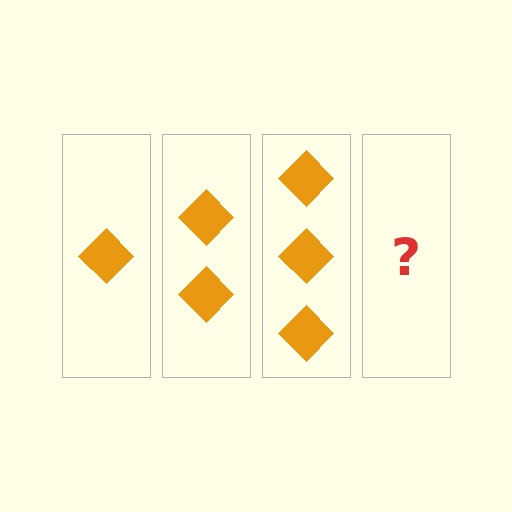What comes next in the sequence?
The next element should be 4 diamonds.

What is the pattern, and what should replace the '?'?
The pattern is that each step adds one more diamond. The '?' should be 4 diamonds.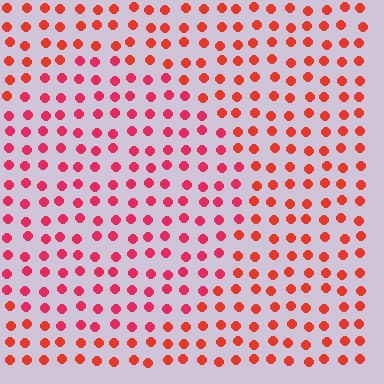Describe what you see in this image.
The image is filled with small red elements in a uniform arrangement. A circle-shaped region is visible where the elements are tinted to a slightly different hue, forming a subtle color boundary.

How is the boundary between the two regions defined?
The boundary is defined purely by a slight shift in hue (about 22 degrees). Spacing, size, and orientation are identical on both sides.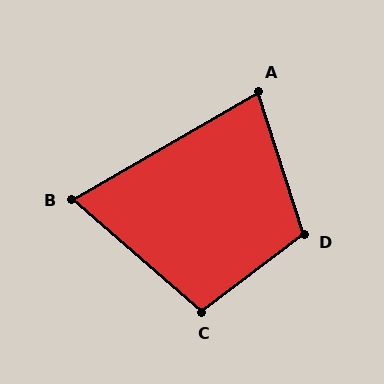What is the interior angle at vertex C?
Approximately 102 degrees (obtuse).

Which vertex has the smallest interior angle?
B, at approximately 71 degrees.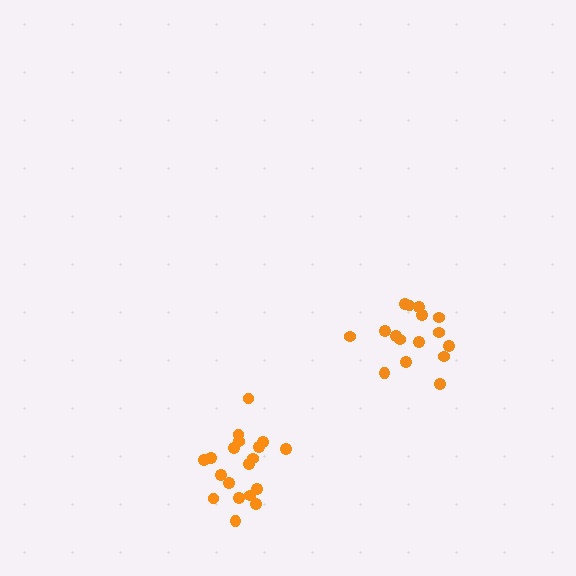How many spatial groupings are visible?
There are 2 spatial groupings.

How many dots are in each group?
Group 1: 19 dots, Group 2: 16 dots (35 total).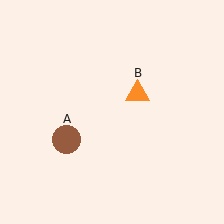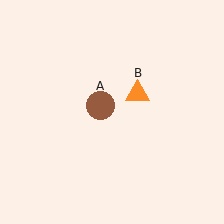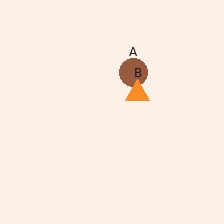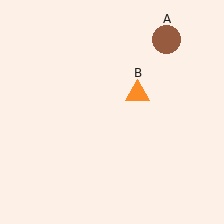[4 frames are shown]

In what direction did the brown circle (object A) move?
The brown circle (object A) moved up and to the right.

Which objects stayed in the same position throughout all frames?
Orange triangle (object B) remained stationary.